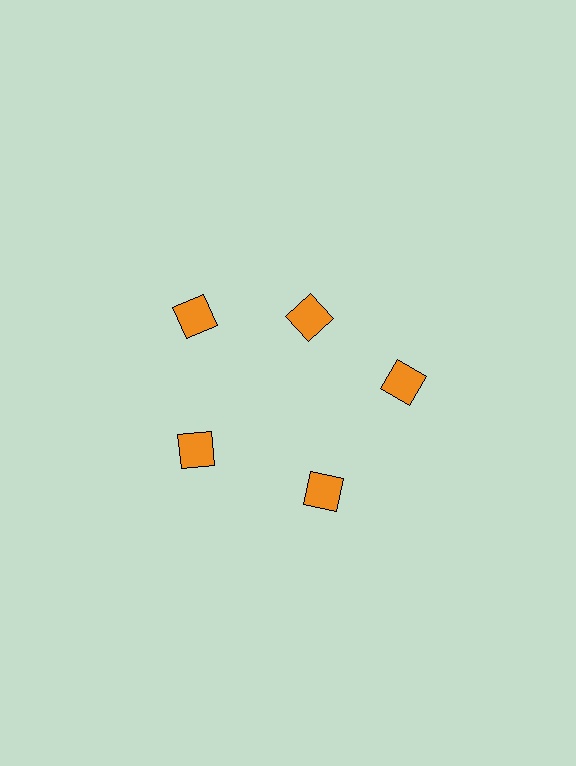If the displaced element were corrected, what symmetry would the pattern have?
It would have 5-fold rotational symmetry — the pattern would map onto itself every 72 degrees.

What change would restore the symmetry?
The symmetry would be restored by moving it outward, back onto the ring so that all 5 squares sit at equal angles and equal distance from the center.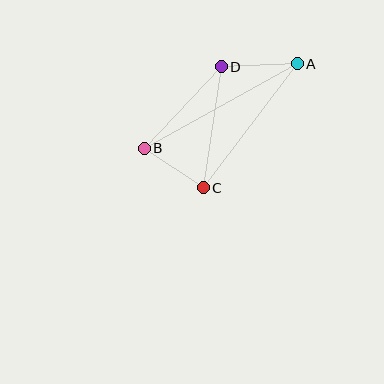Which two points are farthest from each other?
Points A and B are farthest from each other.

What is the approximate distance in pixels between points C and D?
The distance between C and D is approximately 122 pixels.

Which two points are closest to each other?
Points B and C are closest to each other.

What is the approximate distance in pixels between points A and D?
The distance between A and D is approximately 76 pixels.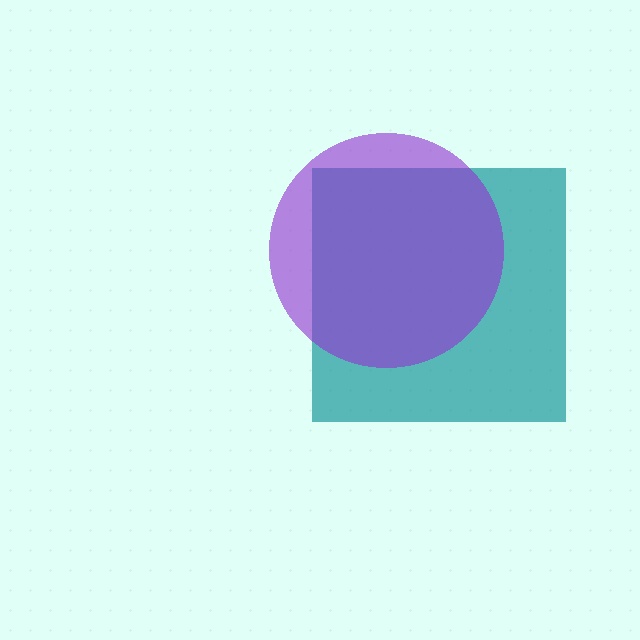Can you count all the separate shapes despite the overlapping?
Yes, there are 2 separate shapes.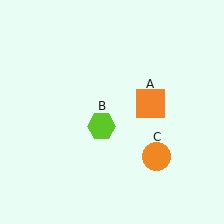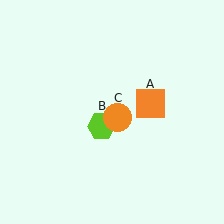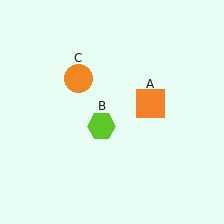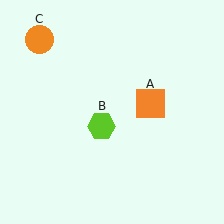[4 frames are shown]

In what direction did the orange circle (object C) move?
The orange circle (object C) moved up and to the left.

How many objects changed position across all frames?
1 object changed position: orange circle (object C).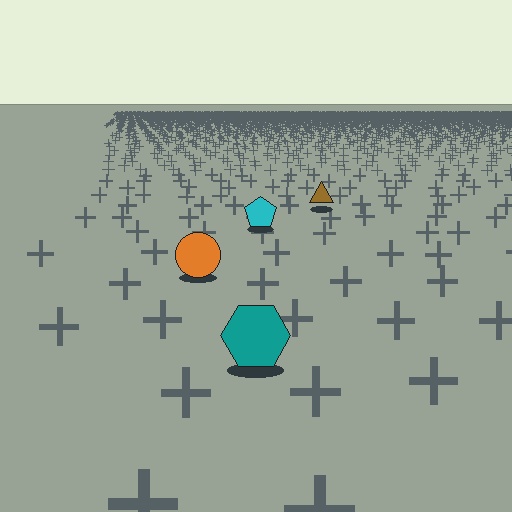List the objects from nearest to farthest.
From nearest to farthest: the teal hexagon, the orange circle, the cyan pentagon, the brown triangle.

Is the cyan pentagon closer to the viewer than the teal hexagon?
No. The teal hexagon is closer — you can tell from the texture gradient: the ground texture is coarser near it.